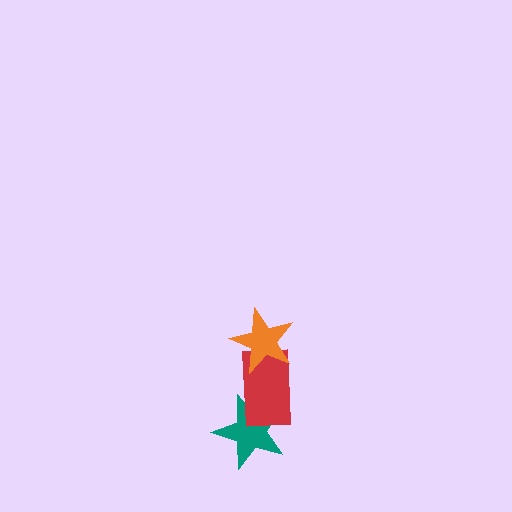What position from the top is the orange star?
The orange star is 1st from the top.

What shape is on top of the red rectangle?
The orange star is on top of the red rectangle.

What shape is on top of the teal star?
The red rectangle is on top of the teal star.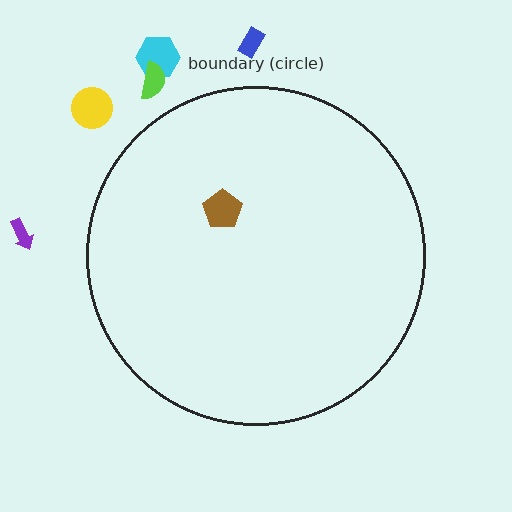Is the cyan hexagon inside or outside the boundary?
Outside.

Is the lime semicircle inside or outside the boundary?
Outside.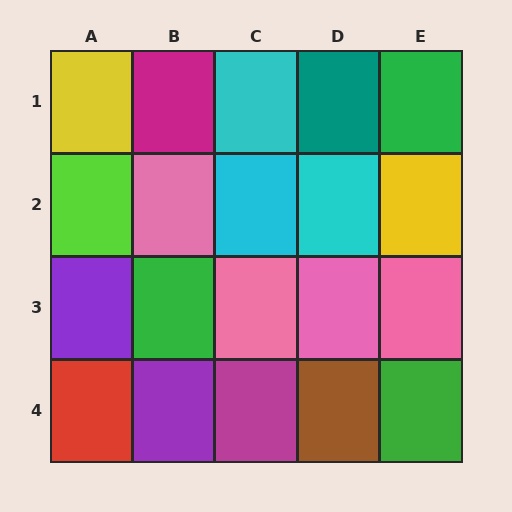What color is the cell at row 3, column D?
Pink.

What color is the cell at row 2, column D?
Cyan.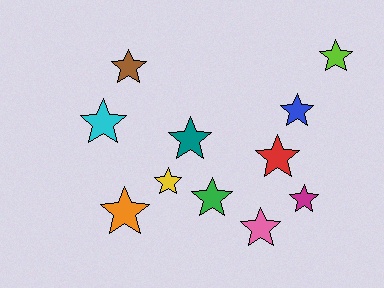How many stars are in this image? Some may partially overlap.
There are 11 stars.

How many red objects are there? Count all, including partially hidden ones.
There is 1 red object.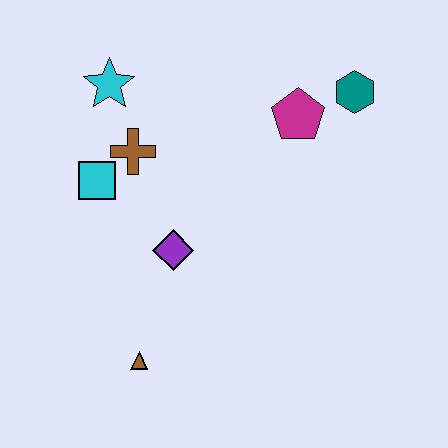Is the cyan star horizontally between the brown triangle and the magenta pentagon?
No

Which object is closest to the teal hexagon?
The magenta pentagon is closest to the teal hexagon.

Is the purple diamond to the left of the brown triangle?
No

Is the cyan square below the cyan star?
Yes